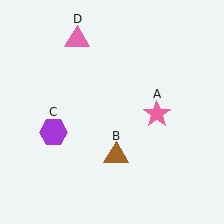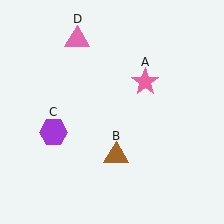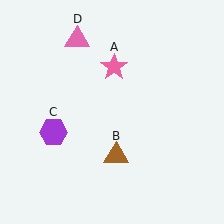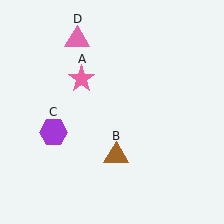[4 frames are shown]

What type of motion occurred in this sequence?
The pink star (object A) rotated counterclockwise around the center of the scene.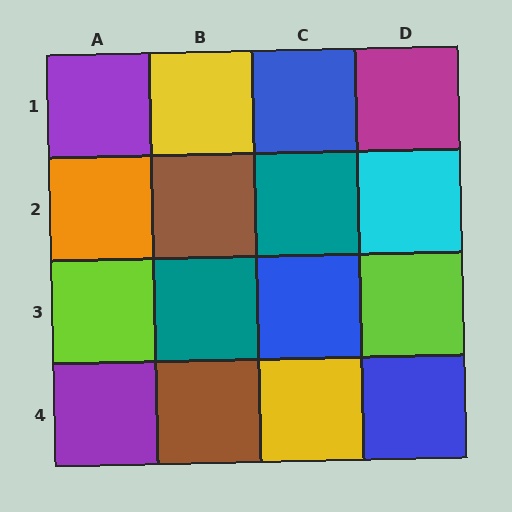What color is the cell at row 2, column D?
Cyan.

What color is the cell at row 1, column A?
Purple.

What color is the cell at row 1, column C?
Blue.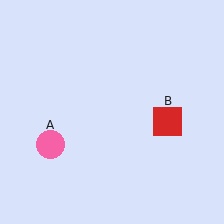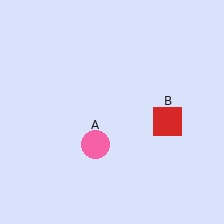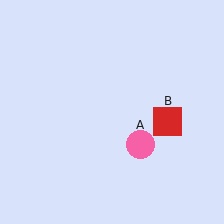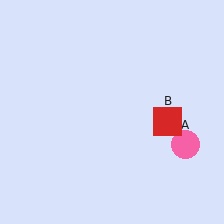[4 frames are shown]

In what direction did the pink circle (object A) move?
The pink circle (object A) moved right.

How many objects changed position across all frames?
1 object changed position: pink circle (object A).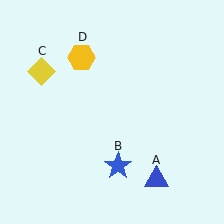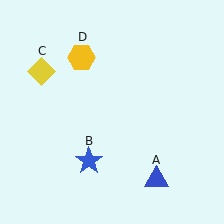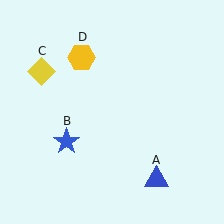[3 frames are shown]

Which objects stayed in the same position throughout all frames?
Blue triangle (object A) and yellow diamond (object C) and yellow hexagon (object D) remained stationary.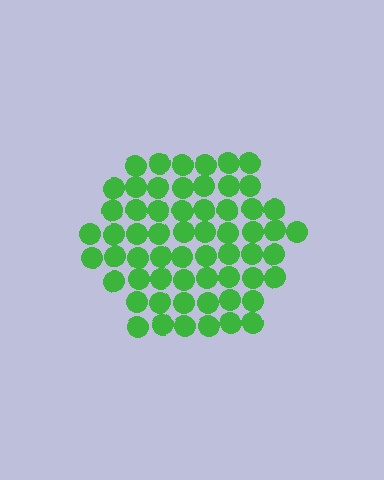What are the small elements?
The small elements are circles.